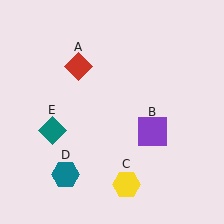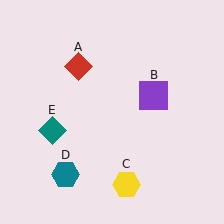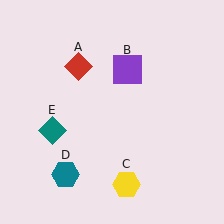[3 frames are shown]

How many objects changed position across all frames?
1 object changed position: purple square (object B).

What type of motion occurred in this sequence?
The purple square (object B) rotated counterclockwise around the center of the scene.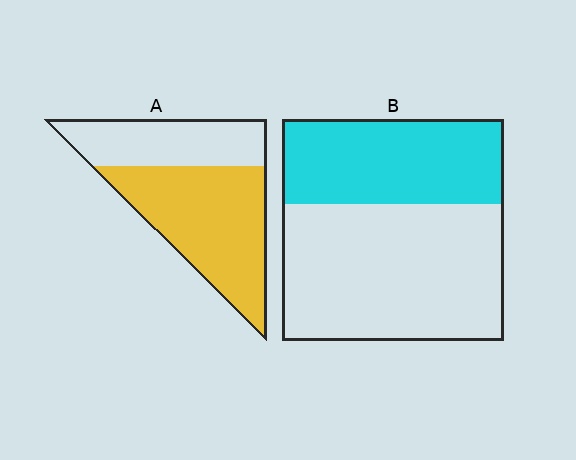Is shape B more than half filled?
No.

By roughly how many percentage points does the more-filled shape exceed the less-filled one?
By roughly 25 percentage points (A over B).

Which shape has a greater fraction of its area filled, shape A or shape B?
Shape A.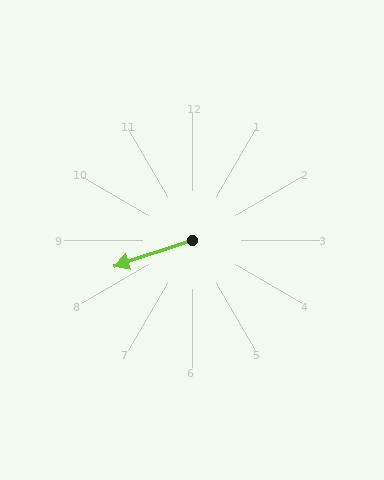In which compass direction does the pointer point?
West.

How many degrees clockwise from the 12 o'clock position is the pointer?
Approximately 251 degrees.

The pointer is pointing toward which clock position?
Roughly 8 o'clock.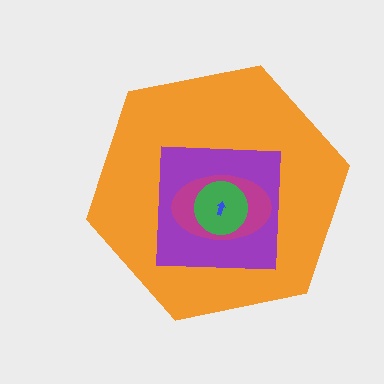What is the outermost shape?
The orange hexagon.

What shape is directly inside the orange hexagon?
The purple square.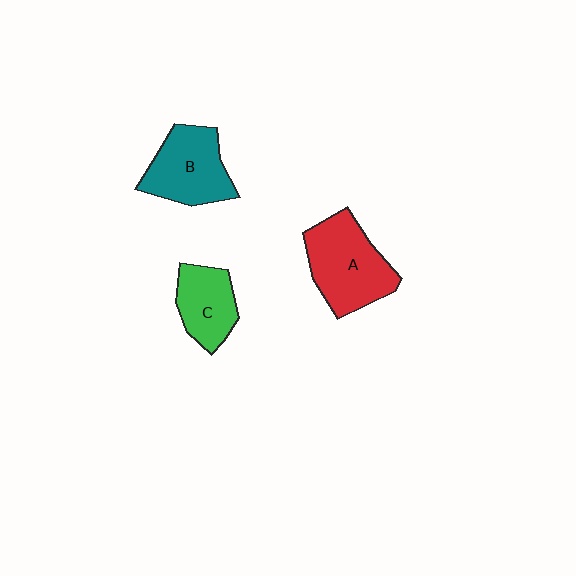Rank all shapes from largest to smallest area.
From largest to smallest: A (red), B (teal), C (green).